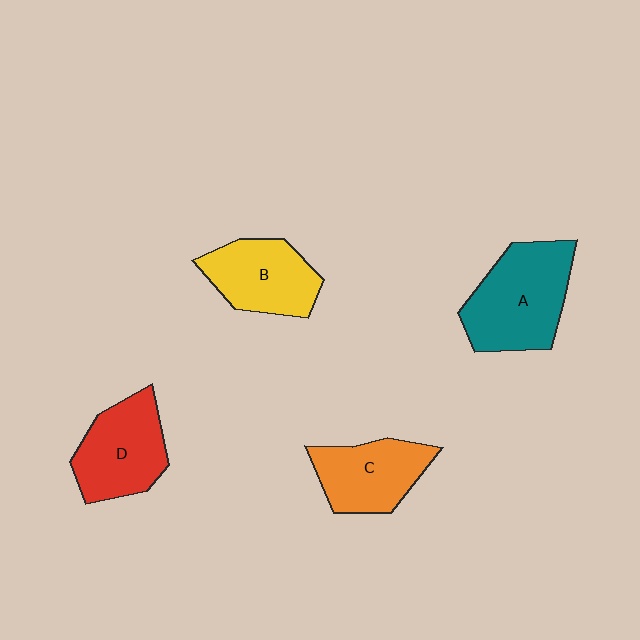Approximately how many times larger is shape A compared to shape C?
Approximately 1.4 times.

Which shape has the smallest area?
Shape C (orange).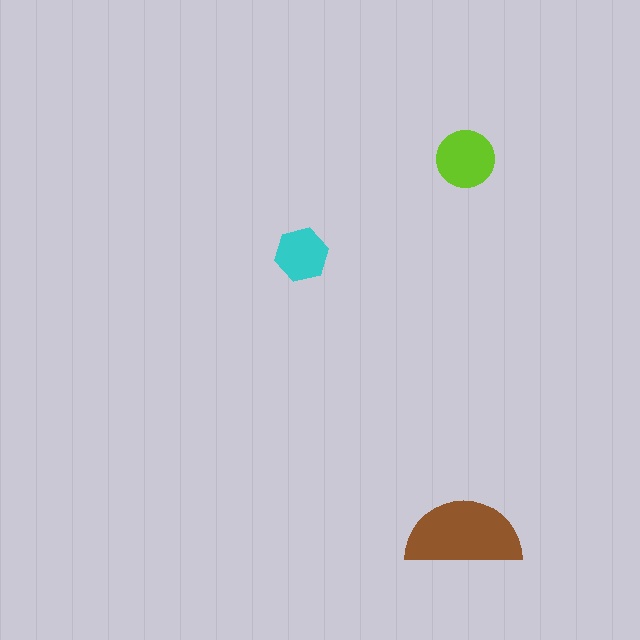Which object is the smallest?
The cyan hexagon.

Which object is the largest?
The brown semicircle.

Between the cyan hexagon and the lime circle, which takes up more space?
The lime circle.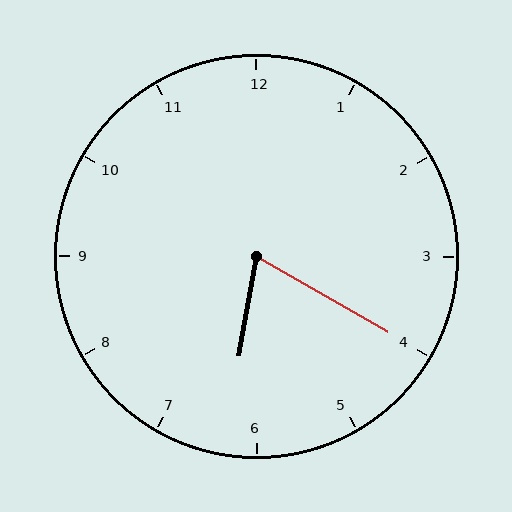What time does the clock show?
6:20.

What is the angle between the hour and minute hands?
Approximately 70 degrees.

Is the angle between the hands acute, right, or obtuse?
It is acute.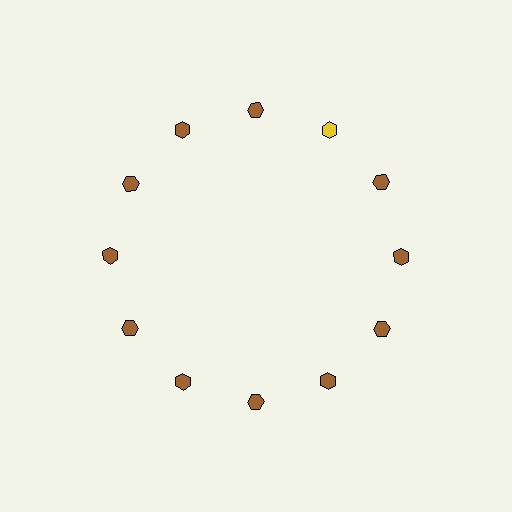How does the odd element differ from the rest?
It has a different color: yellow instead of brown.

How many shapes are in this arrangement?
There are 12 shapes arranged in a ring pattern.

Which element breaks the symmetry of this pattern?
The yellow hexagon at roughly the 1 o'clock position breaks the symmetry. All other shapes are brown hexagons.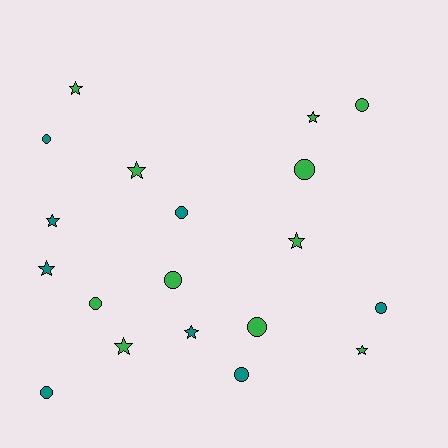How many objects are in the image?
There are 19 objects.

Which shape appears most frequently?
Circle, with 10 objects.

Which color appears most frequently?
Green, with 11 objects.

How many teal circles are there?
There are 5 teal circles.